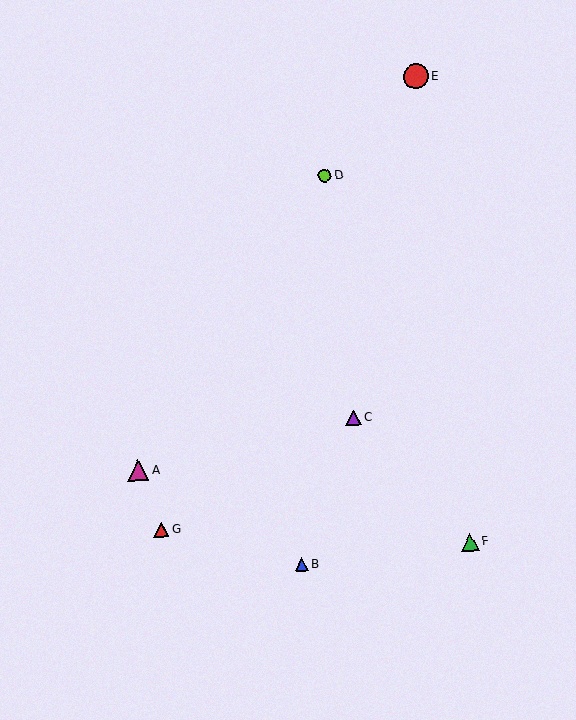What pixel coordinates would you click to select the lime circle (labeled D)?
Click at (325, 175) to select the lime circle D.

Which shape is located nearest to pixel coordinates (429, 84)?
The red circle (labeled E) at (416, 76) is nearest to that location.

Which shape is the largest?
The red circle (labeled E) is the largest.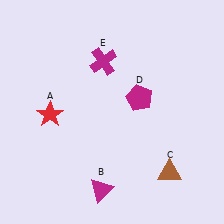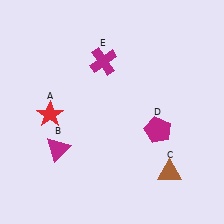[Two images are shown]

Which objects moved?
The objects that moved are: the magenta triangle (B), the magenta pentagon (D).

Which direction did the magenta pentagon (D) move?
The magenta pentagon (D) moved down.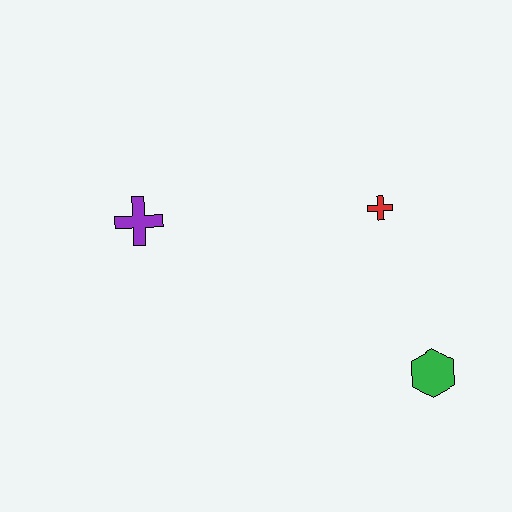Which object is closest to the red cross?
The green hexagon is closest to the red cross.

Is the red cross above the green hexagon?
Yes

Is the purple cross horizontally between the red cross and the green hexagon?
No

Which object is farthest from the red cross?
The purple cross is farthest from the red cross.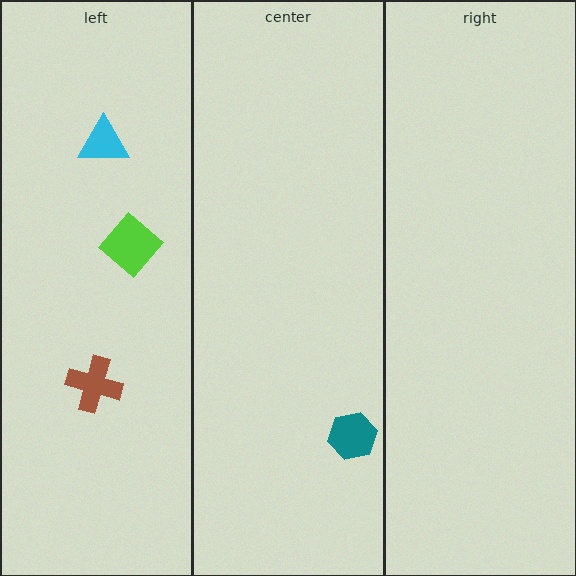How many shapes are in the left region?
3.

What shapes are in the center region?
The teal hexagon.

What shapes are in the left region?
The cyan triangle, the lime diamond, the brown cross.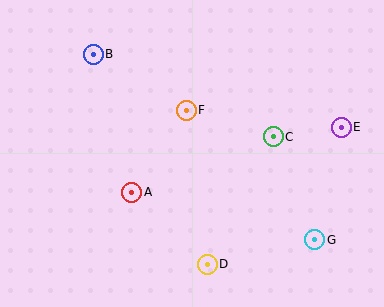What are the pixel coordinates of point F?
Point F is at (186, 110).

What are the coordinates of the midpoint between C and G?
The midpoint between C and G is at (294, 188).